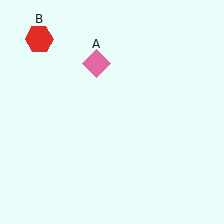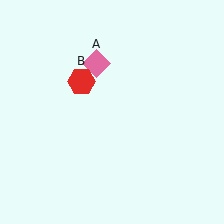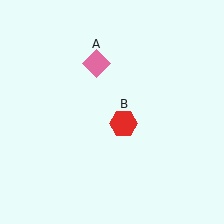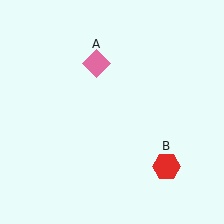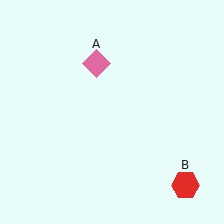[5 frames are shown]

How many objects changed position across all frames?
1 object changed position: red hexagon (object B).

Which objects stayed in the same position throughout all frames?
Pink diamond (object A) remained stationary.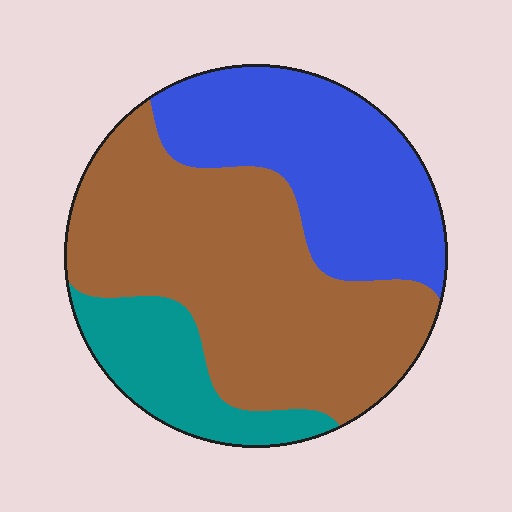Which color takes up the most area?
Brown, at roughly 50%.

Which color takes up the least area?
Teal, at roughly 15%.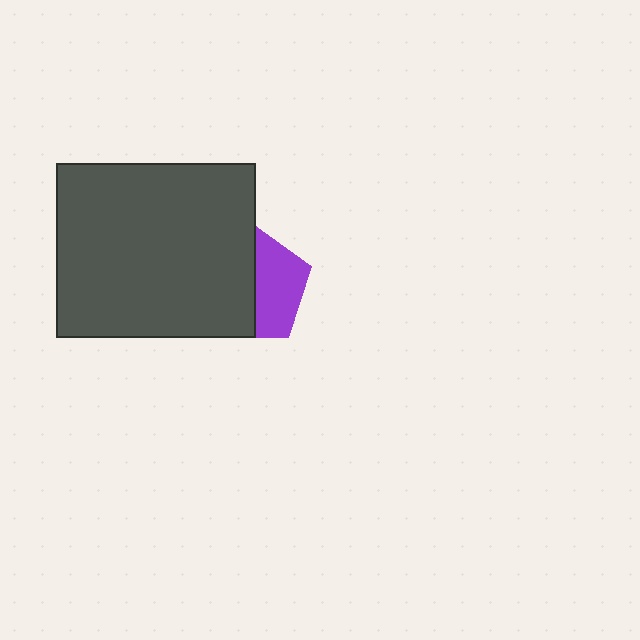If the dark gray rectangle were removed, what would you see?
You would see the complete purple pentagon.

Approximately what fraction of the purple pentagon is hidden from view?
Roughly 55% of the purple pentagon is hidden behind the dark gray rectangle.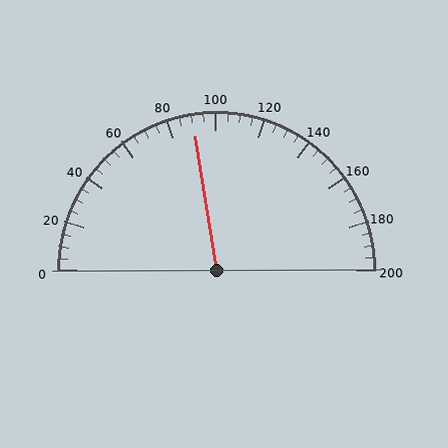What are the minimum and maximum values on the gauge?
The gauge ranges from 0 to 200.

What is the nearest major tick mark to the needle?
The nearest major tick mark is 80.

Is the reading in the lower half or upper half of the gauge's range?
The reading is in the lower half of the range (0 to 200).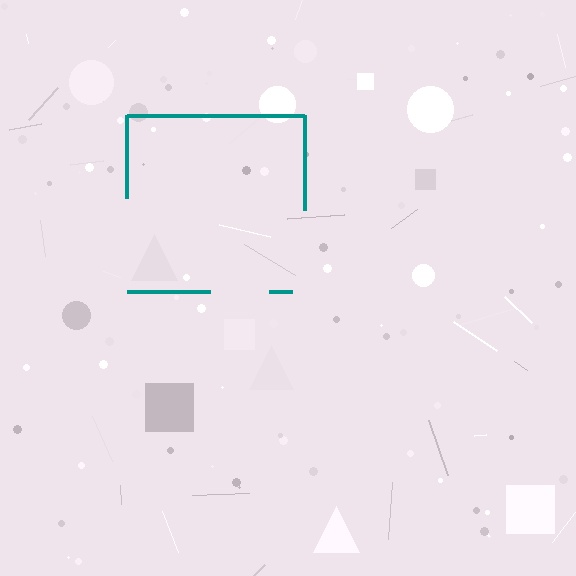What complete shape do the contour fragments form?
The contour fragments form a square.